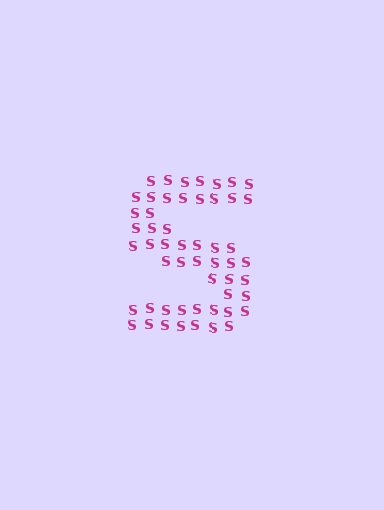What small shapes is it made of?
It is made of small letter S's.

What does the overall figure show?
The overall figure shows the letter S.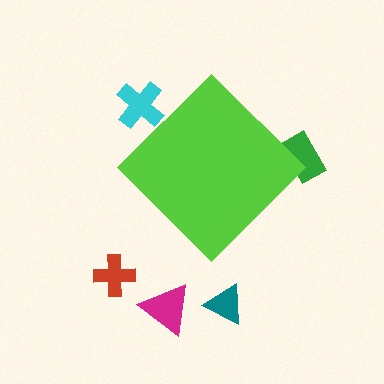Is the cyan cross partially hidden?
Yes, the cyan cross is partially hidden behind the lime diamond.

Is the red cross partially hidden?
No, the red cross is fully visible.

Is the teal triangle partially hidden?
No, the teal triangle is fully visible.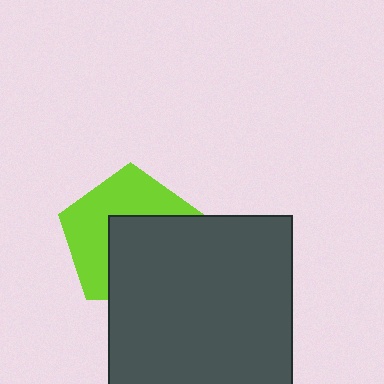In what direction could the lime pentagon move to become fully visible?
The lime pentagon could move toward the upper-left. That would shift it out from behind the dark gray square entirely.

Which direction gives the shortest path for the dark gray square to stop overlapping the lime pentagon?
Moving toward the lower-right gives the shortest separation.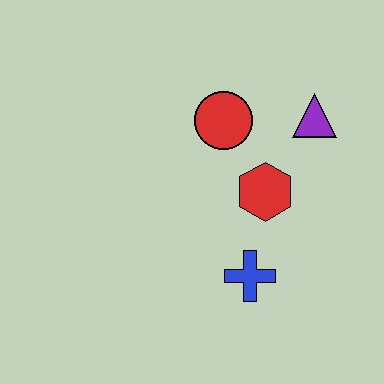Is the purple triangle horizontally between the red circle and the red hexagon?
No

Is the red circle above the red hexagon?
Yes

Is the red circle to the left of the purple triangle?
Yes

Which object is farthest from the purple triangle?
The blue cross is farthest from the purple triangle.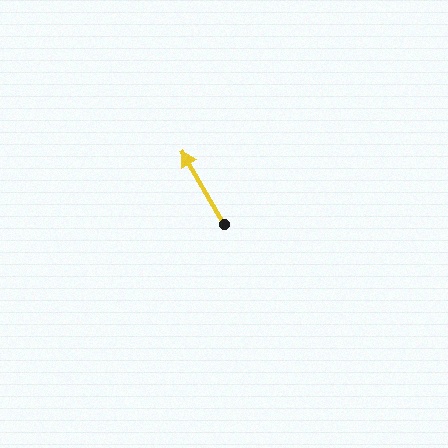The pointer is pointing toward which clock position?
Roughly 11 o'clock.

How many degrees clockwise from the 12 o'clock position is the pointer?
Approximately 330 degrees.